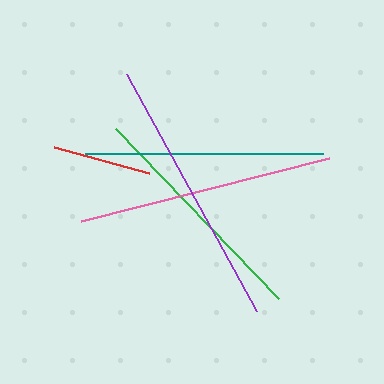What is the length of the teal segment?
The teal segment is approximately 238 pixels long.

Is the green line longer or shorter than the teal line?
The teal line is longer than the green line.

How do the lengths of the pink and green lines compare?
The pink and green lines are approximately the same length.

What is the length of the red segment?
The red segment is approximately 99 pixels long.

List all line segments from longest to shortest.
From longest to shortest: purple, pink, teal, green, red.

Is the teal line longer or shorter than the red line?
The teal line is longer than the red line.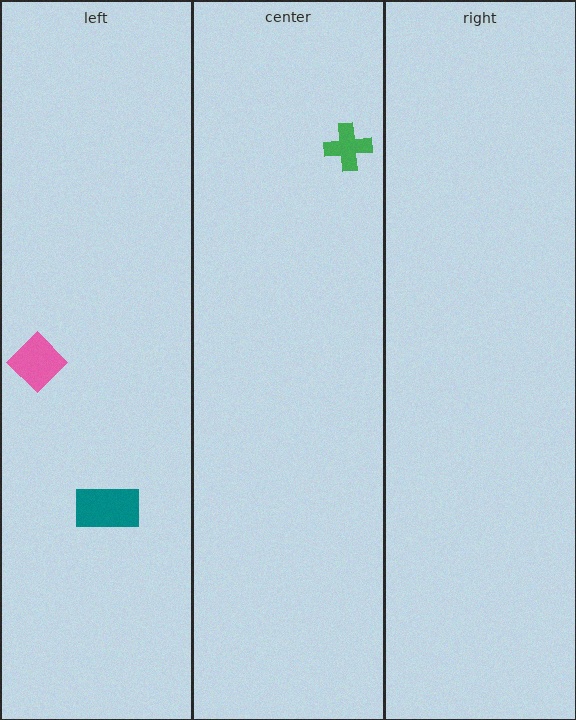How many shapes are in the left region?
2.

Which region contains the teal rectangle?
The left region.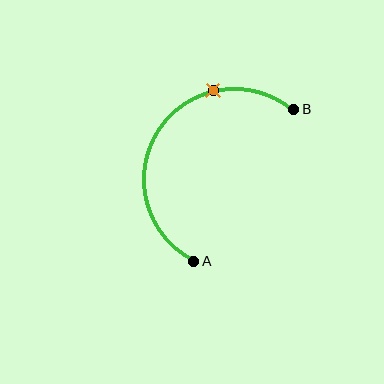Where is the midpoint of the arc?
The arc midpoint is the point on the curve farthest from the straight line joining A and B. It sits to the left of that line.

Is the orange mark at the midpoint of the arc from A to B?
No. The orange mark lies on the arc but is closer to endpoint B. The arc midpoint would be at the point on the curve equidistant along the arc from both A and B.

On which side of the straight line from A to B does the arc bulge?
The arc bulges to the left of the straight line connecting A and B.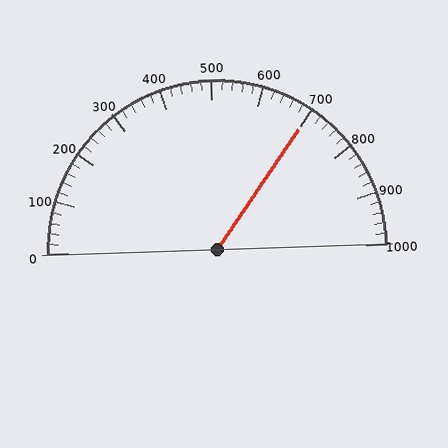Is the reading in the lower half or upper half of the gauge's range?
The reading is in the upper half of the range (0 to 1000).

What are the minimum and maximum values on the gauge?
The gauge ranges from 0 to 1000.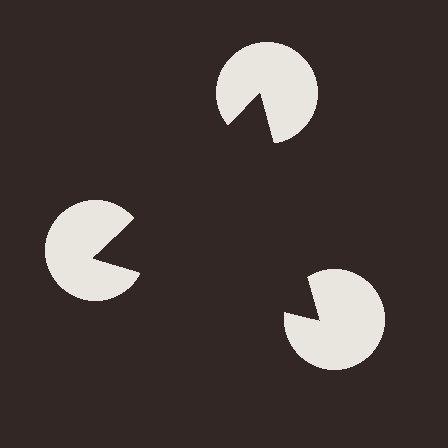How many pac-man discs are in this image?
There are 3 — one at each vertex of the illusory triangle.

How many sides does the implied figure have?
3 sides.